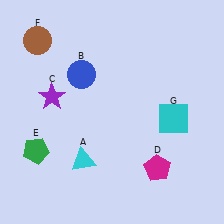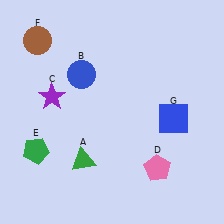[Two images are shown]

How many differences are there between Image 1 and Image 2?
There are 3 differences between the two images.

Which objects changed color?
A changed from cyan to green. D changed from magenta to pink. G changed from cyan to blue.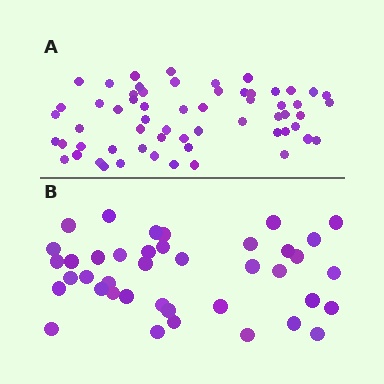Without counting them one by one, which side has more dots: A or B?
Region A (the top region) has more dots.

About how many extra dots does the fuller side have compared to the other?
Region A has approximately 20 more dots than region B.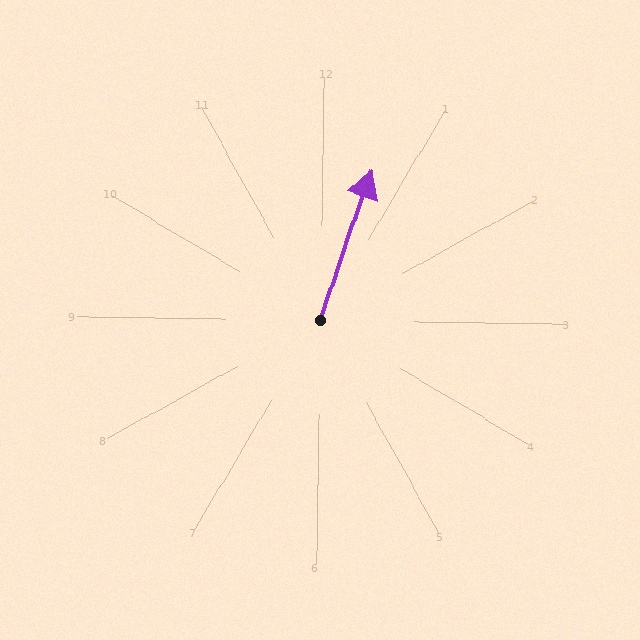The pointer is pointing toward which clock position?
Roughly 1 o'clock.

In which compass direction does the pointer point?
North.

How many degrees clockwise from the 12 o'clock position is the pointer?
Approximately 18 degrees.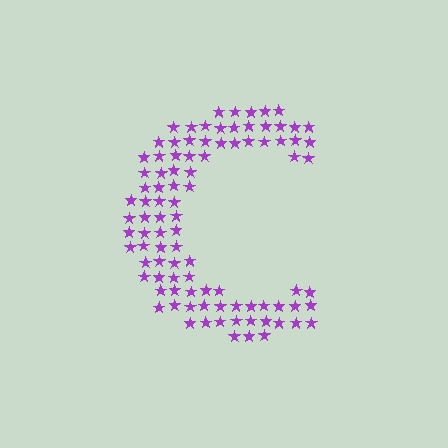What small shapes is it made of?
It is made of small stars.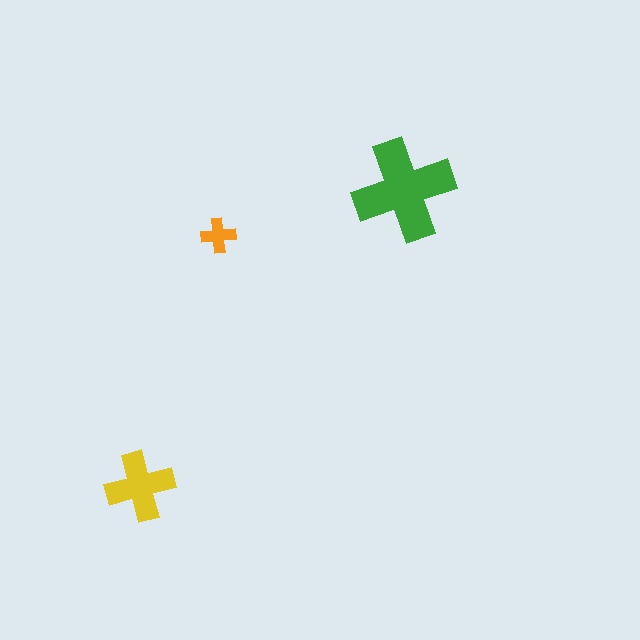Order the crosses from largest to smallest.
the green one, the yellow one, the orange one.